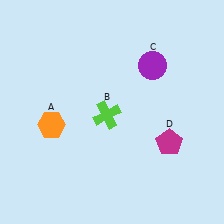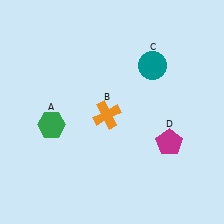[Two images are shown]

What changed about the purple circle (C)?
In Image 1, C is purple. In Image 2, it changed to teal.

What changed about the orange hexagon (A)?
In Image 1, A is orange. In Image 2, it changed to green.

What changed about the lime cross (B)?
In Image 1, B is lime. In Image 2, it changed to orange.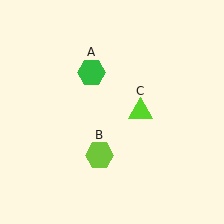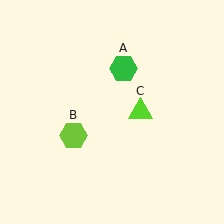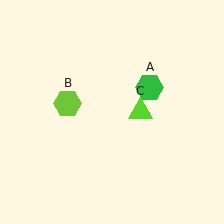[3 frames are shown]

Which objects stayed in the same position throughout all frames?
Lime triangle (object C) remained stationary.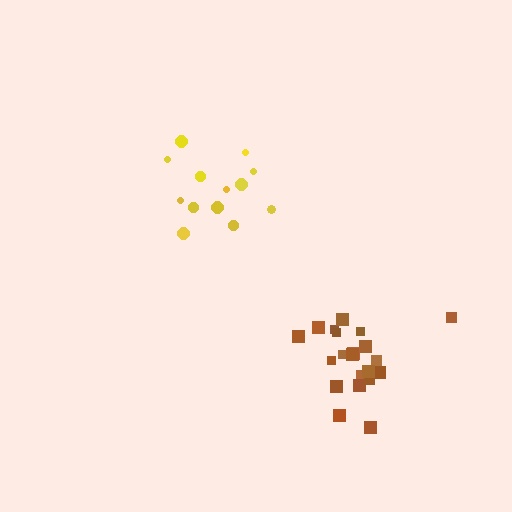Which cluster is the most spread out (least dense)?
Yellow.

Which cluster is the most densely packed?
Brown.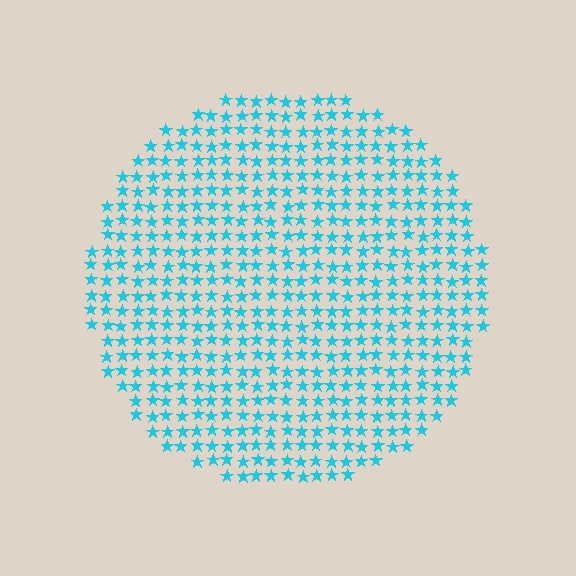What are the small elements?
The small elements are stars.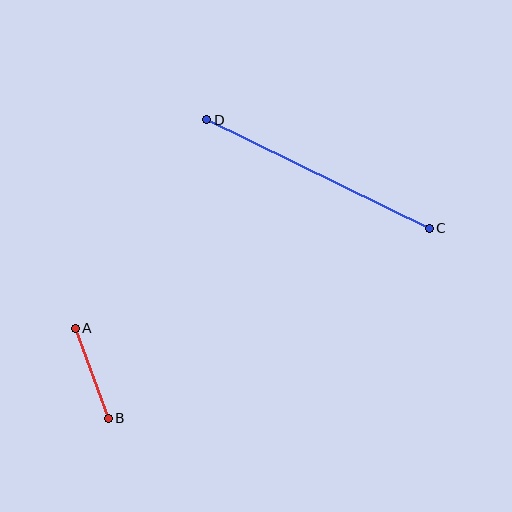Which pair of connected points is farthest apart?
Points C and D are farthest apart.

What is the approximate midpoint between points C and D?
The midpoint is at approximately (318, 174) pixels.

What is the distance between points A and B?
The distance is approximately 96 pixels.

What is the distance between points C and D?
The distance is approximately 247 pixels.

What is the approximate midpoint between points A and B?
The midpoint is at approximately (92, 373) pixels.